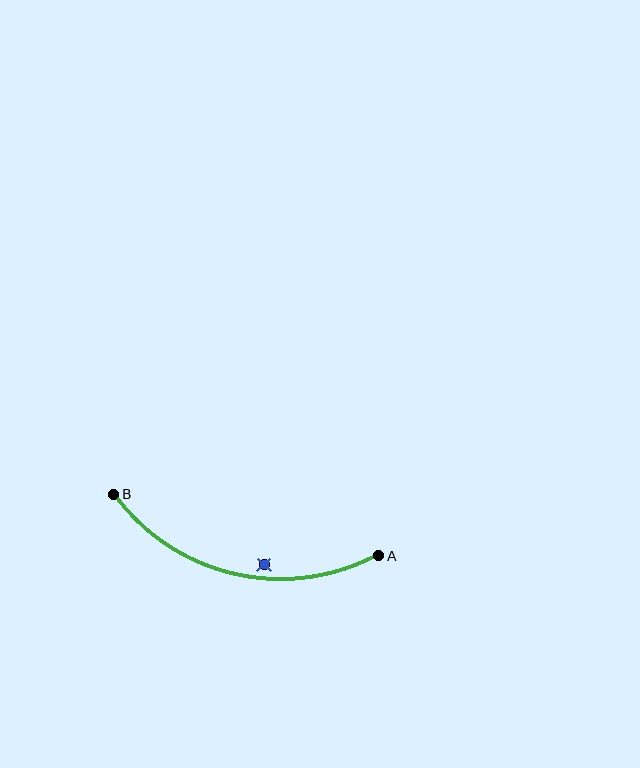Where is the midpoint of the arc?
The arc midpoint is the point on the curve farthest from the straight line joining A and B. It sits below that line.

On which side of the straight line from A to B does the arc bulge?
The arc bulges below the straight line connecting A and B.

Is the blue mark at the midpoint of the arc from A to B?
No — the blue mark does not lie on the arc at all. It sits slightly inside the curve.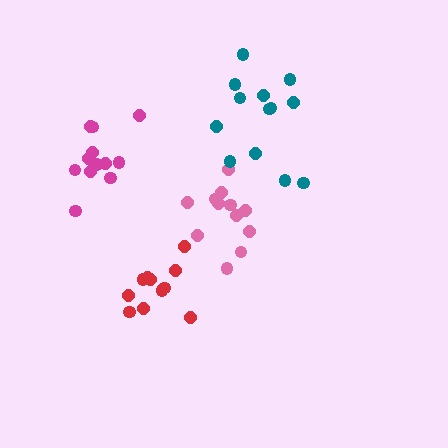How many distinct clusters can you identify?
There are 4 distinct clusters.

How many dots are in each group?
Group 1: 12 dots, Group 2: 11 dots, Group 3: 12 dots, Group 4: 13 dots (48 total).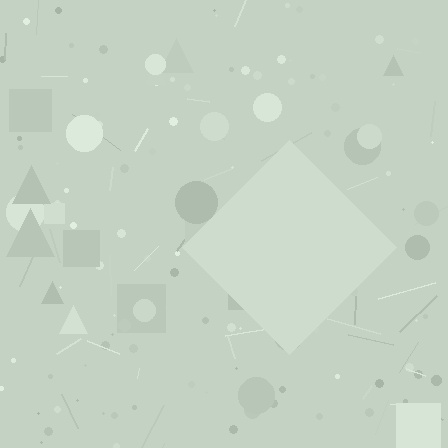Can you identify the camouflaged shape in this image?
The camouflaged shape is a diamond.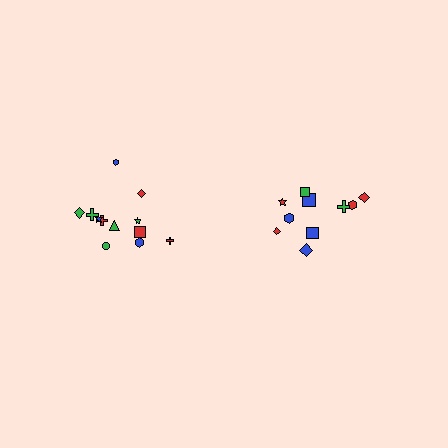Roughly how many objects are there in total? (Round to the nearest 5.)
Roughly 20 objects in total.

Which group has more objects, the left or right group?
The left group.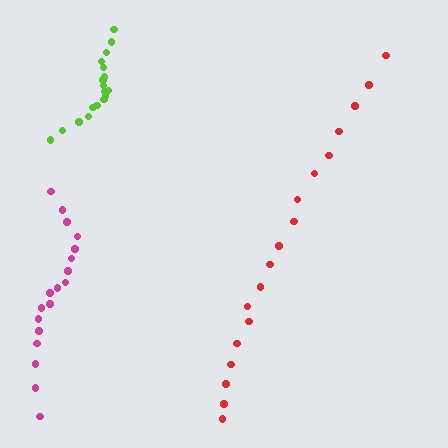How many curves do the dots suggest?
There are 3 distinct paths.